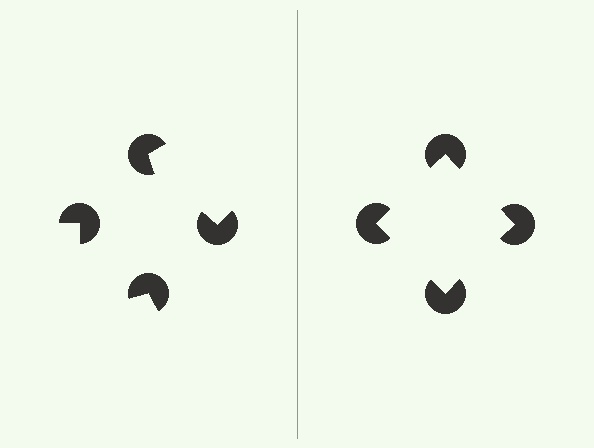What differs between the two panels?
The pac-man discs are positioned identically on both sides; only the wedge orientations differ. On the right they align to a square; on the left they are misaligned.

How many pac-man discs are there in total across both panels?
8 — 4 on each side.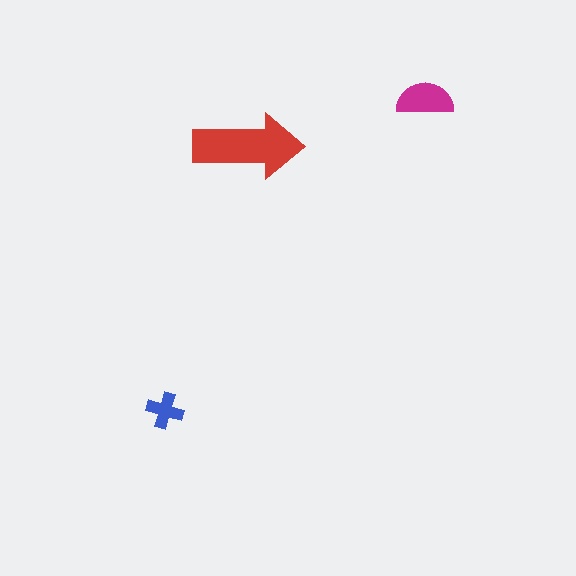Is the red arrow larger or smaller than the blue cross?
Larger.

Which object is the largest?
The red arrow.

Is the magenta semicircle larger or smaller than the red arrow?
Smaller.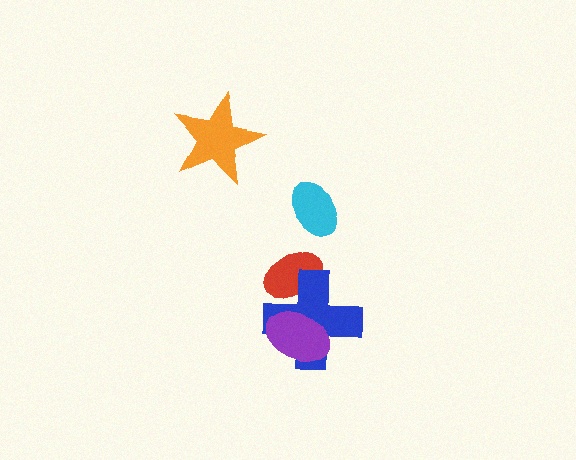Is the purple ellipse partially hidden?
No, no other shape covers it.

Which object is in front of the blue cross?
The purple ellipse is in front of the blue cross.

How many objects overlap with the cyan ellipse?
0 objects overlap with the cyan ellipse.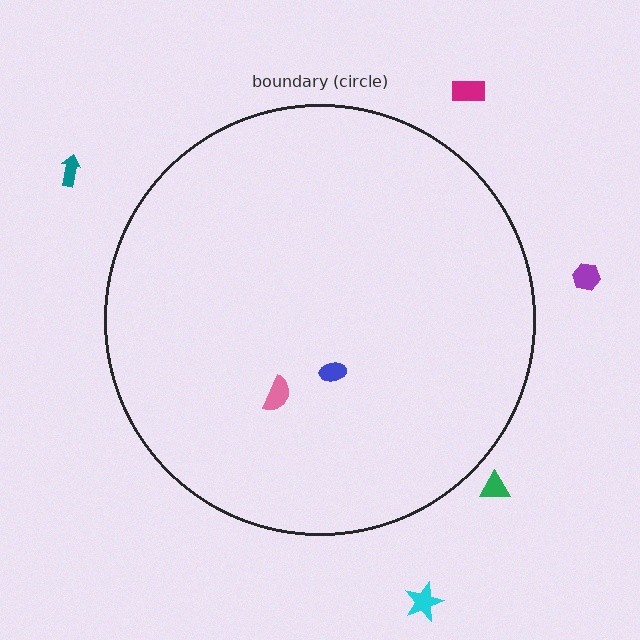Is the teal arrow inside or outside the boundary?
Outside.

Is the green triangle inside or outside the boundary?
Outside.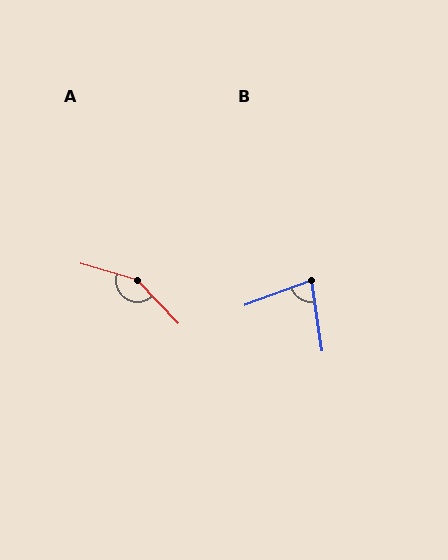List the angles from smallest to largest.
B (78°), A (150°).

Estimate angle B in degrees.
Approximately 78 degrees.